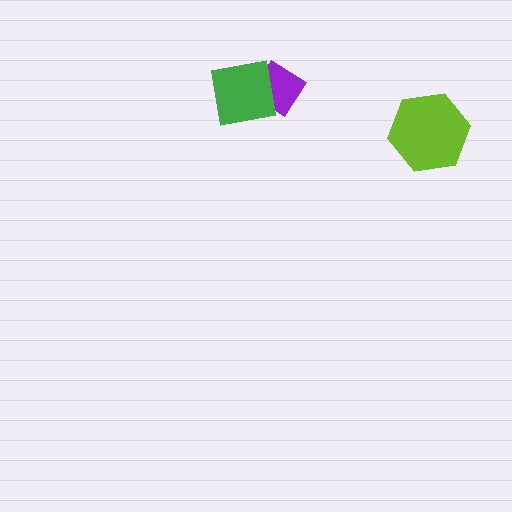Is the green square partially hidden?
No, no other shape covers it.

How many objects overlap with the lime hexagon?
0 objects overlap with the lime hexagon.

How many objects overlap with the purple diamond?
1 object overlaps with the purple diamond.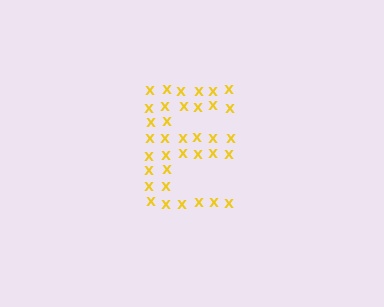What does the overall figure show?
The overall figure shows the letter E.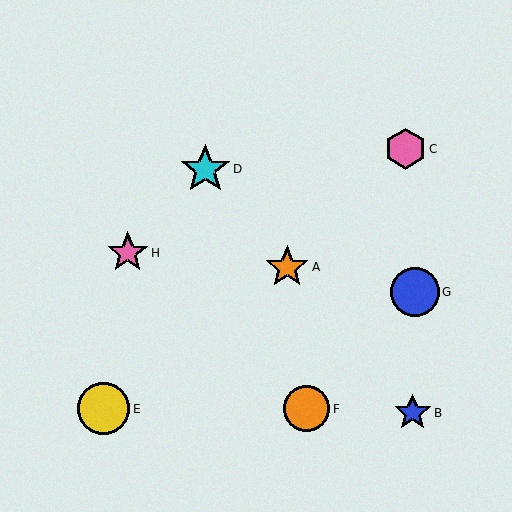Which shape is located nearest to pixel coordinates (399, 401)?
The blue star (labeled B) at (413, 413) is nearest to that location.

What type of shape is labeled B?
Shape B is a blue star.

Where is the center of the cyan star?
The center of the cyan star is at (205, 169).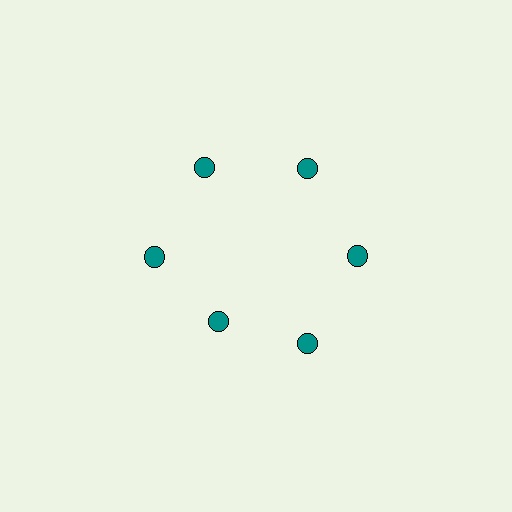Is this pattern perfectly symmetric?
No. The 6 teal circles are arranged in a ring, but one element near the 7 o'clock position is pulled inward toward the center, breaking the 6-fold rotational symmetry.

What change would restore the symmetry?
The symmetry would be restored by moving it outward, back onto the ring so that all 6 circles sit at equal angles and equal distance from the center.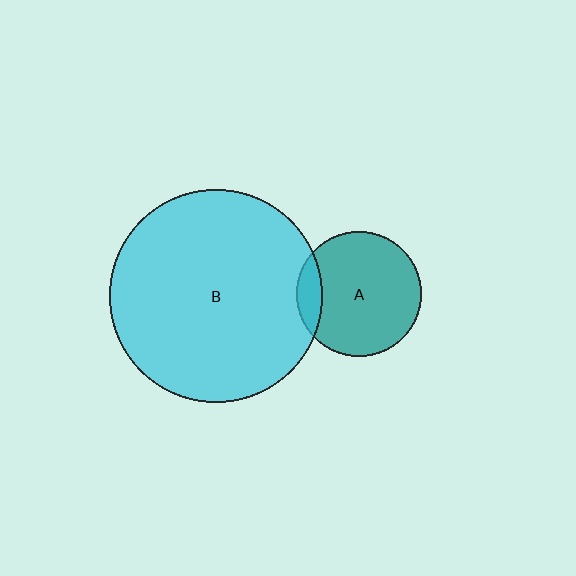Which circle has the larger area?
Circle B (cyan).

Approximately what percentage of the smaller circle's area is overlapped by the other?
Approximately 15%.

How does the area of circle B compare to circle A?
Approximately 2.9 times.